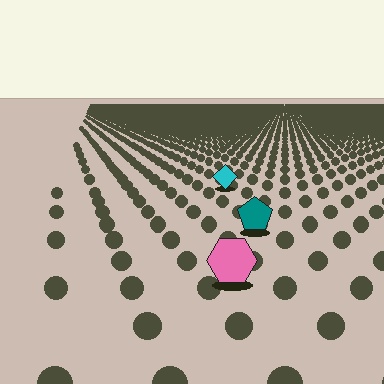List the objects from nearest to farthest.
From nearest to farthest: the pink hexagon, the teal pentagon, the cyan diamond.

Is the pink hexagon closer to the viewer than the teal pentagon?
Yes. The pink hexagon is closer — you can tell from the texture gradient: the ground texture is coarser near it.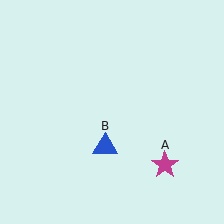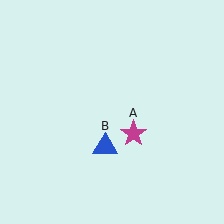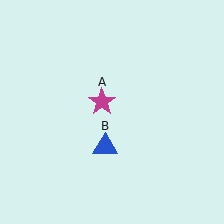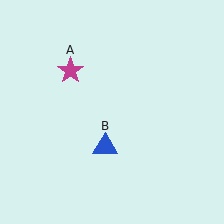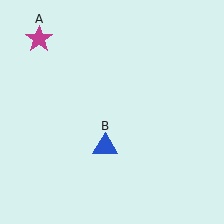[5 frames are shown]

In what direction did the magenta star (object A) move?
The magenta star (object A) moved up and to the left.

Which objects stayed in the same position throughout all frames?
Blue triangle (object B) remained stationary.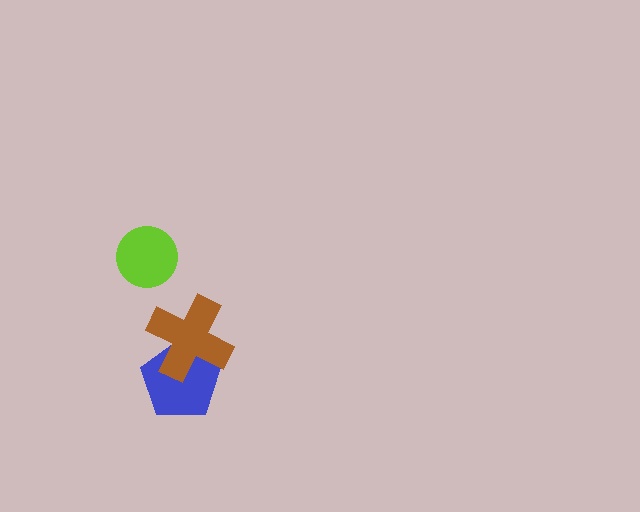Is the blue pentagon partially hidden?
Yes, it is partially covered by another shape.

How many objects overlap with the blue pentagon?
1 object overlaps with the blue pentagon.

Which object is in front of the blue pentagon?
The brown cross is in front of the blue pentagon.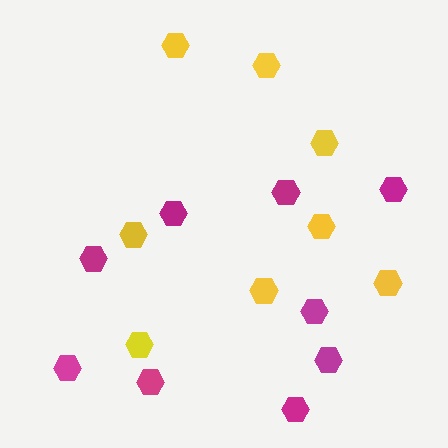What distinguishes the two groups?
There are 2 groups: one group of yellow hexagons (8) and one group of magenta hexagons (9).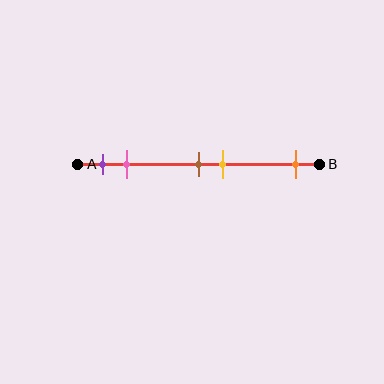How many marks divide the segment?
There are 5 marks dividing the segment.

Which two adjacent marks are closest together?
The brown and yellow marks are the closest adjacent pair.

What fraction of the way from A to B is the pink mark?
The pink mark is approximately 20% (0.2) of the way from A to B.